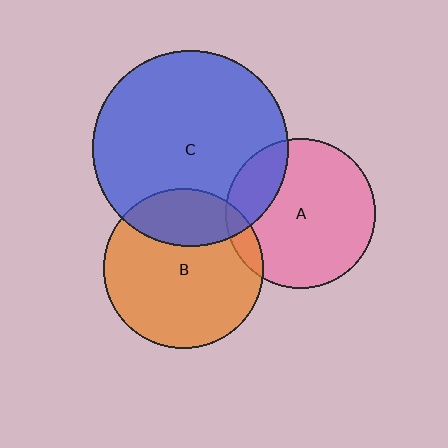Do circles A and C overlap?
Yes.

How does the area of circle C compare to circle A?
Approximately 1.7 times.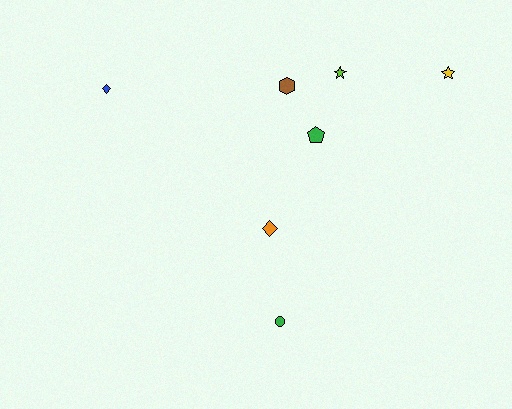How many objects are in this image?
There are 7 objects.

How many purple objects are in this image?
There are no purple objects.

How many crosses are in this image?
There are no crosses.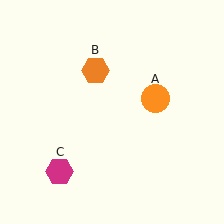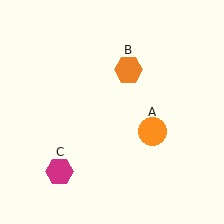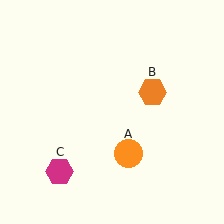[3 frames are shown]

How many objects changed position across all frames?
2 objects changed position: orange circle (object A), orange hexagon (object B).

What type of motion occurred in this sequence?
The orange circle (object A), orange hexagon (object B) rotated clockwise around the center of the scene.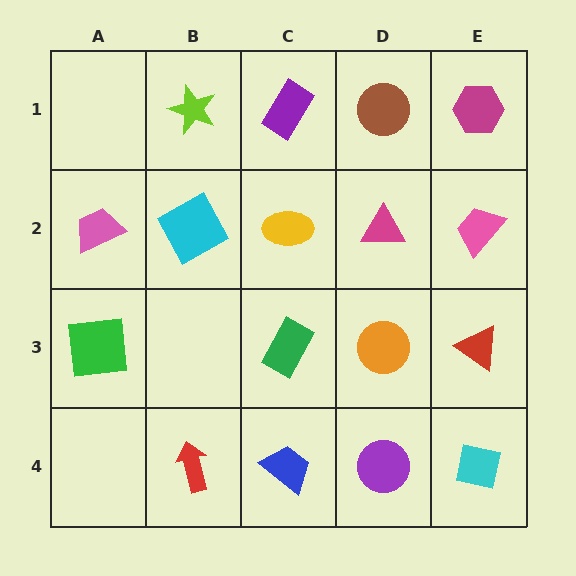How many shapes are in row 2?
5 shapes.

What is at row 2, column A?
A pink trapezoid.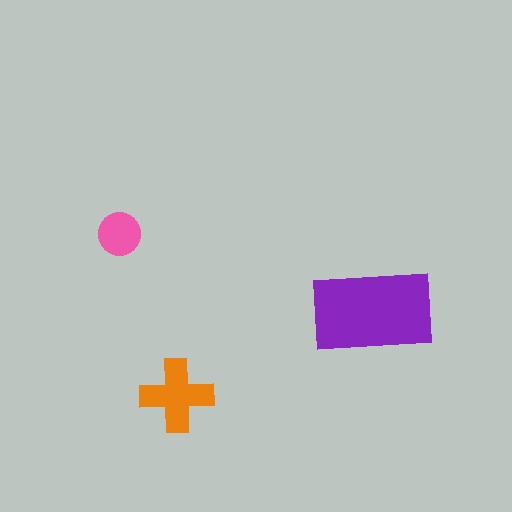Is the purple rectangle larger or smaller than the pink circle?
Larger.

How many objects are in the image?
There are 3 objects in the image.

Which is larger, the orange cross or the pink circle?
The orange cross.